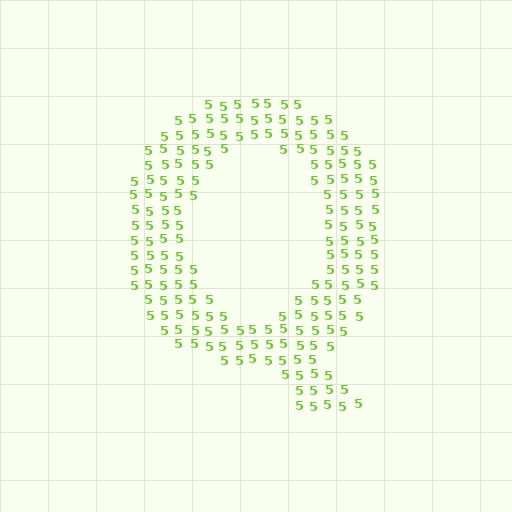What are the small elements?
The small elements are digit 5's.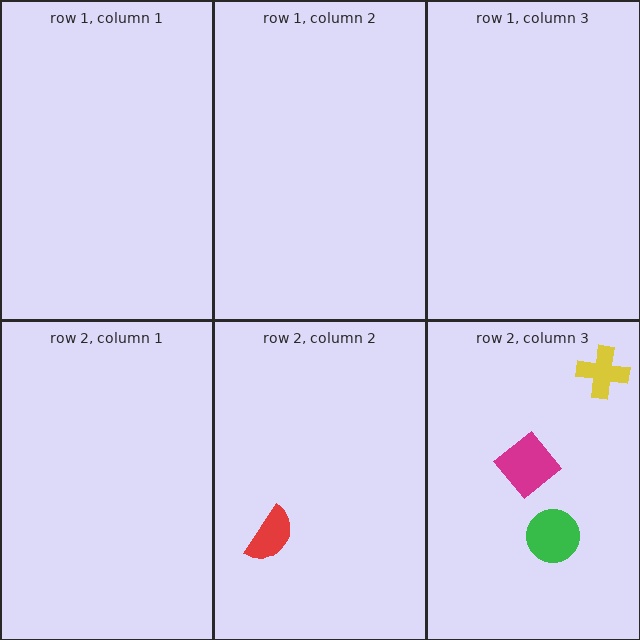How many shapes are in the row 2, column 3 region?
3.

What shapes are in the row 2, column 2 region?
The red semicircle.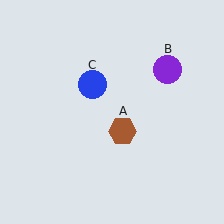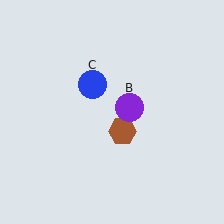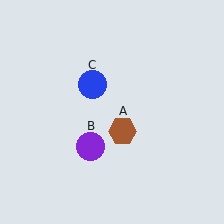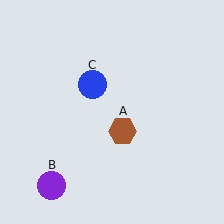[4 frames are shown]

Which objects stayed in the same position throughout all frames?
Brown hexagon (object A) and blue circle (object C) remained stationary.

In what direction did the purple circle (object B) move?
The purple circle (object B) moved down and to the left.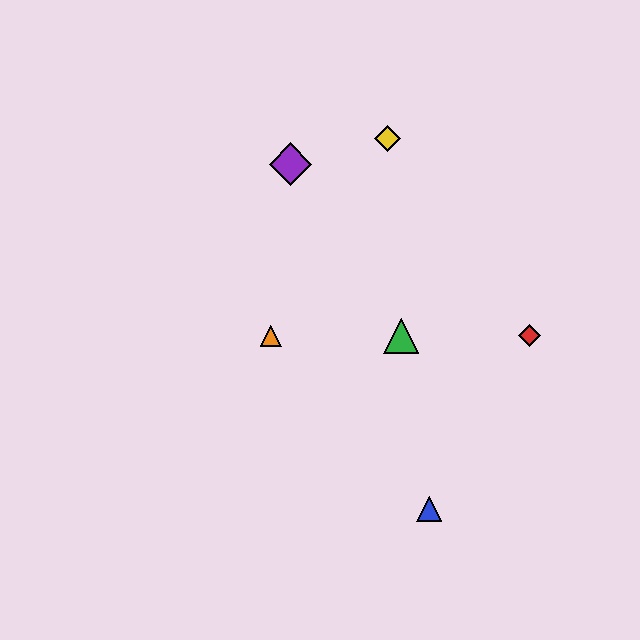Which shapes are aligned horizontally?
The red diamond, the green triangle, the orange triangle are aligned horizontally.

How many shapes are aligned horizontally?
3 shapes (the red diamond, the green triangle, the orange triangle) are aligned horizontally.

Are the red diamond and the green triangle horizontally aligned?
Yes, both are at y≈336.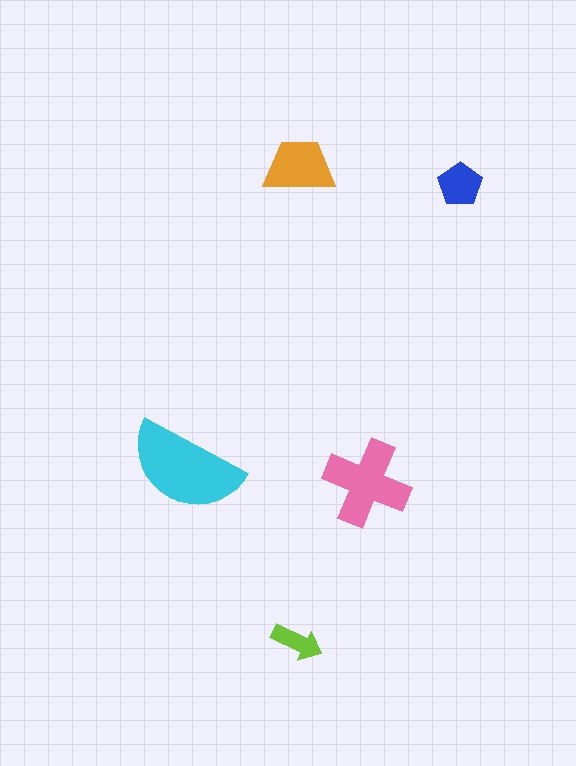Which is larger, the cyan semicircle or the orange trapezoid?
The cyan semicircle.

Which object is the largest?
The cyan semicircle.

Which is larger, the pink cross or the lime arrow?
The pink cross.